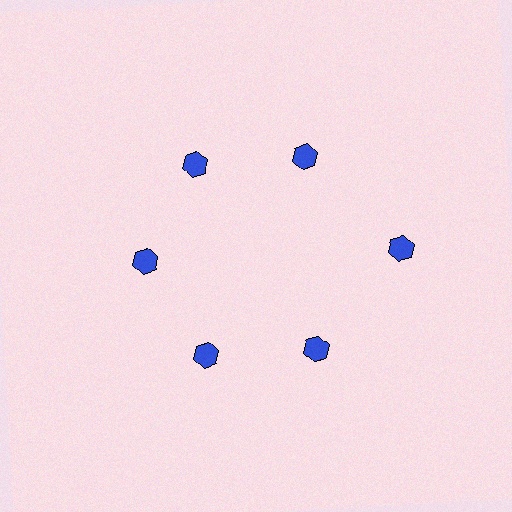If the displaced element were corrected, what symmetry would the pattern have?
It would have 6-fold rotational symmetry — the pattern would map onto itself every 60 degrees.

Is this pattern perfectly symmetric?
No. The 6 blue hexagons are arranged in a ring, but one element near the 3 o'clock position is pushed outward from the center, breaking the 6-fold rotational symmetry.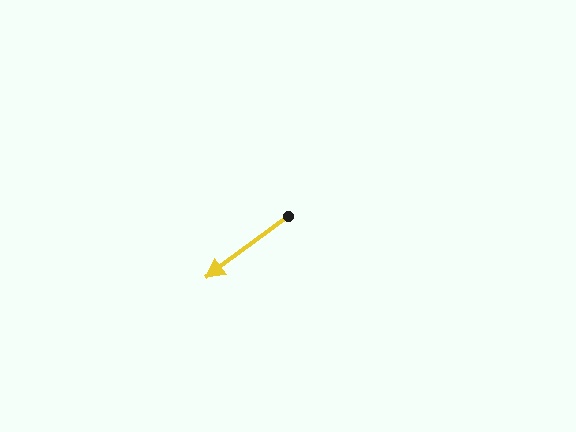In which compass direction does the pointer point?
Southwest.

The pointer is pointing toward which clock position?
Roughly 8 o'clock.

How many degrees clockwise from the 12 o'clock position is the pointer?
Approximately 233 degrees.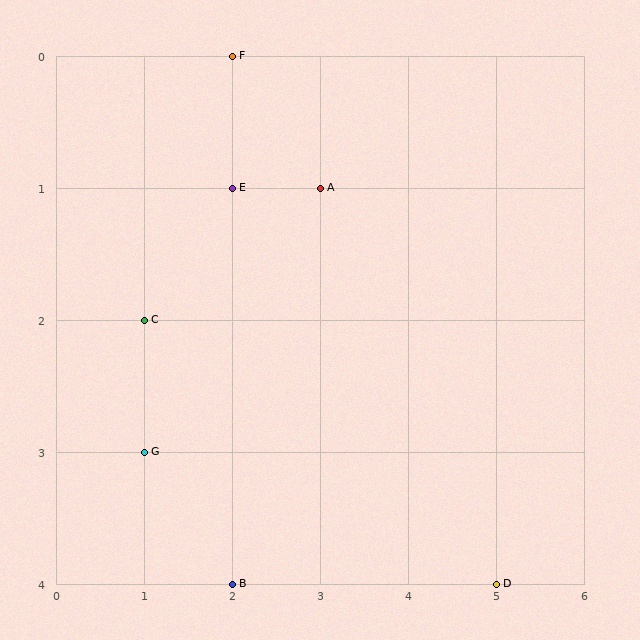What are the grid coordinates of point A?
Point A is at grid coordinates (3, 1).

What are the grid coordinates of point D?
Point D is at grid coordinates (5, 4).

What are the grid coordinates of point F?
Point F is at grid coordinates (2, 0).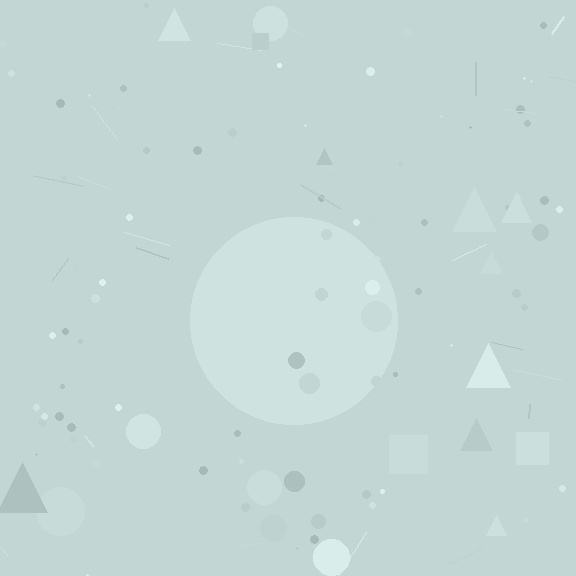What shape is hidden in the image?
A circle is hidden in the image.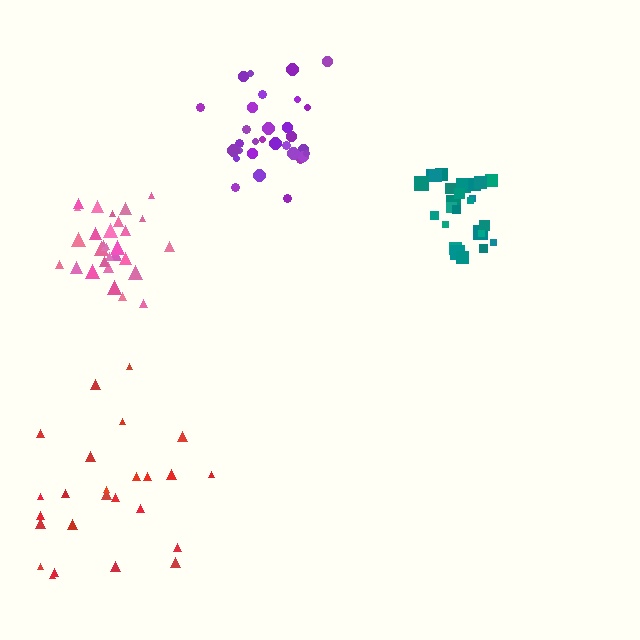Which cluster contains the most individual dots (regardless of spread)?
Pink (31).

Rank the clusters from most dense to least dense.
pink, teal, purple, red.